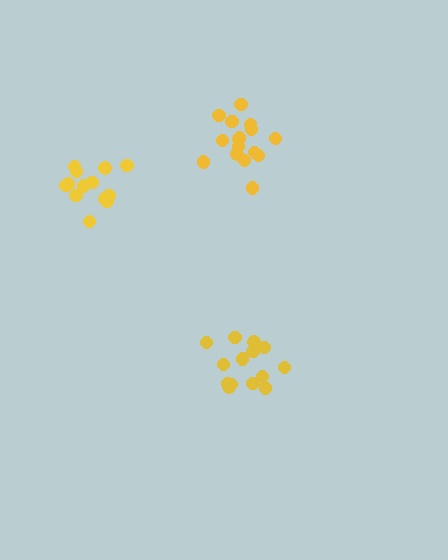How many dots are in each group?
Group 1: 14 dots, Group 2: 16 dots, Group 3: 14 dots (44 total).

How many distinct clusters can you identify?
There are 3 distinct clusters.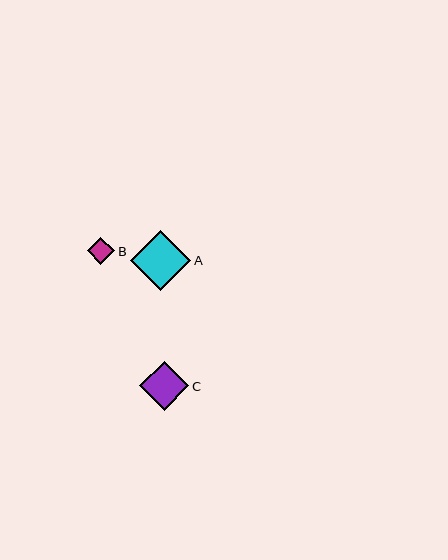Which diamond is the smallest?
Diamond B is the smallest with a size of approximately 27 pixels.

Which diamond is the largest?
Diamond A is the largest with a size of approximately 60 pixels.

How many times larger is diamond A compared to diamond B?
Diamond A is approximately 2.2 times the size of diamond B.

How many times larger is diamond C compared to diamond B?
Diamond C is approximately 1.8 times the size of diamond B.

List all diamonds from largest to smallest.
From largest to smallest: A, C, B.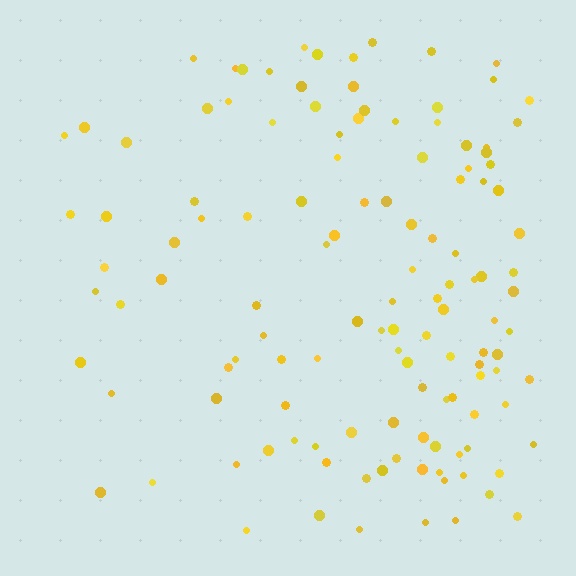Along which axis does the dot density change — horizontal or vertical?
Horizontal.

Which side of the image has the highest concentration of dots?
The right.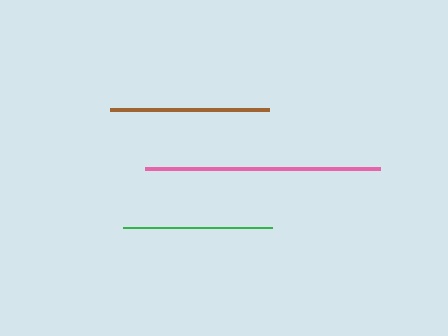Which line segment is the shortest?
The green line is the shortest at approximately 149 pixels.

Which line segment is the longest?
The pink line is the longest at approximately 235 pixels.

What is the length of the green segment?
The green segment is approximately 149 pixels long.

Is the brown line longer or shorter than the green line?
The brown line is longer than the green line.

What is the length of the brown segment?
The brown segment is approximately 159 pixels long.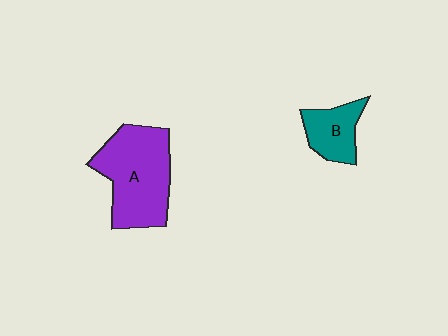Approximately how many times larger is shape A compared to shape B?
Approximately 2.3 times.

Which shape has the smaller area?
Shape B (teal).